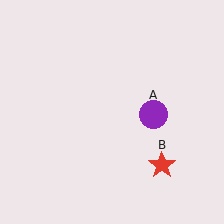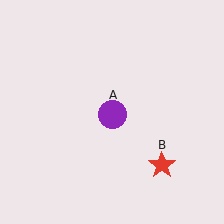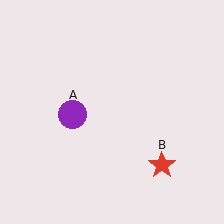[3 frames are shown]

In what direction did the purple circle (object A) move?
The purple circle (object A) moved left.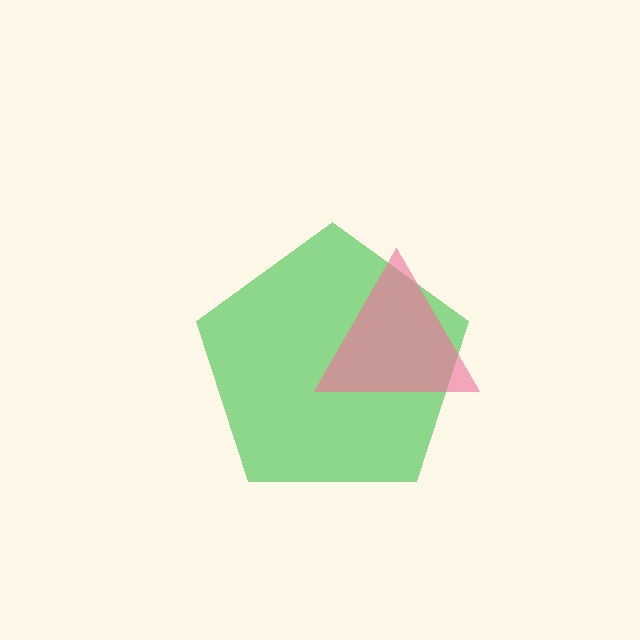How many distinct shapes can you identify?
There are 2 distinct shapes: a green pentagon, a pink triangle.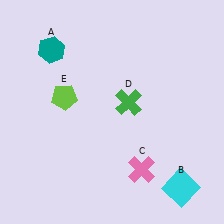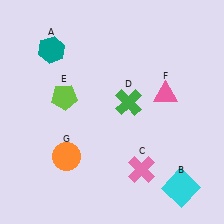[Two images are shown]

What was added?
A pink triangle (F), an orange circle (G) were added in Image 2.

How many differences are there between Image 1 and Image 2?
There are 2 differences between the two images.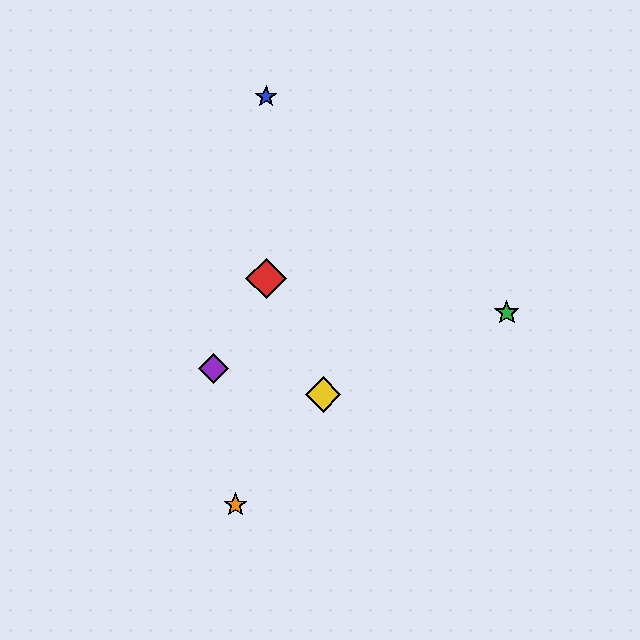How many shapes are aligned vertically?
2 shapes (the red diamond, the blue star) are aligned vertically.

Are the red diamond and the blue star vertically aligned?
Yes, both are at x≈266.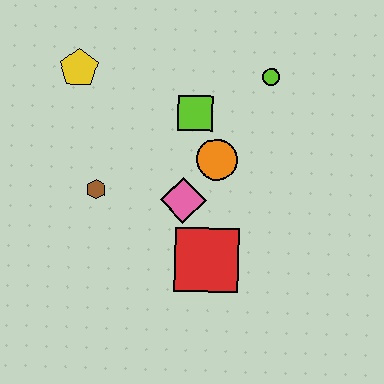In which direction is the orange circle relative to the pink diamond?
The orange circle is above the pink diamond.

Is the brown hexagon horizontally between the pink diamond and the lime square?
No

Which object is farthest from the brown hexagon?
The lime circle is farthest from the brown hexagon.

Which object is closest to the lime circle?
The lime square is closest to the lime circle.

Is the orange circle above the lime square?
No